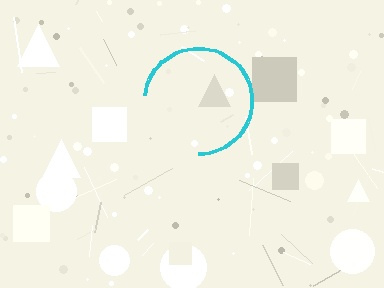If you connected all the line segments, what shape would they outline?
They would outline a circle.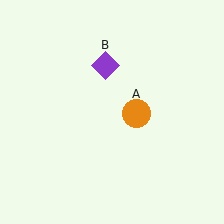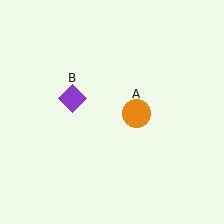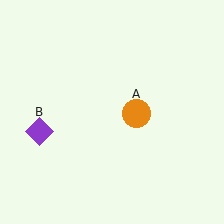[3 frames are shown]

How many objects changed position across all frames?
1 object changed position: purple diamond (object B).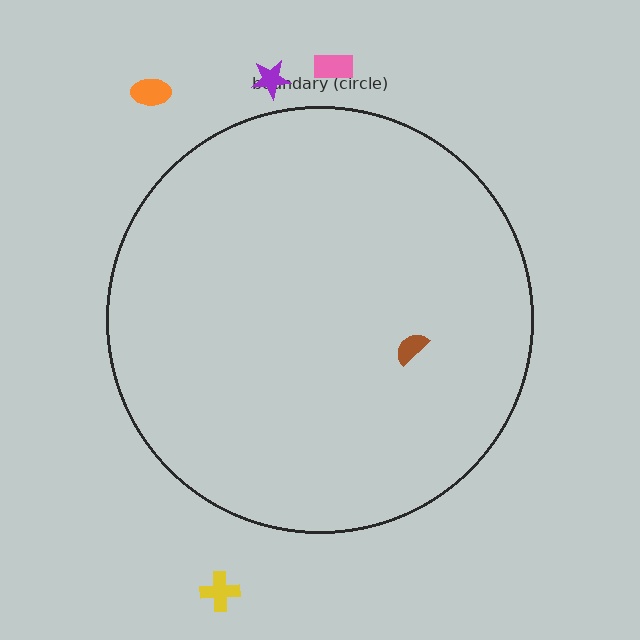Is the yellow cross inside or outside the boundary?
Outside.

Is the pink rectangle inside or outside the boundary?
Outside.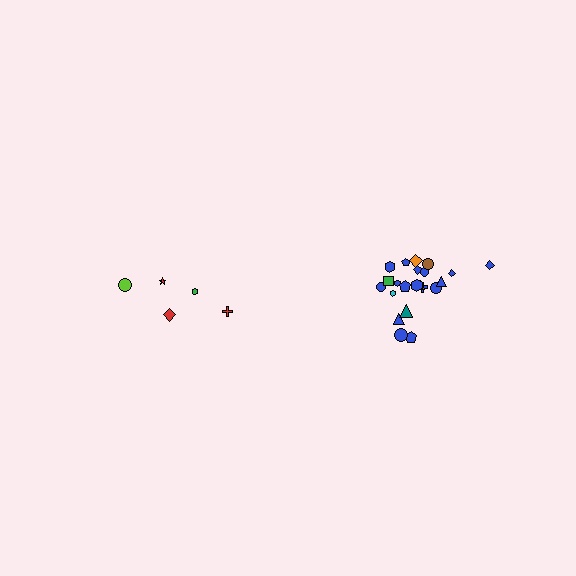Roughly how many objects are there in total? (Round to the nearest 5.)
Roughly 25 objects in total.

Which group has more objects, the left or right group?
The right group.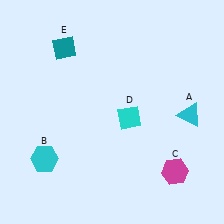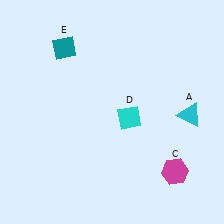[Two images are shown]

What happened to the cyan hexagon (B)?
The cyan hexagon (B) was removed in Image 2. It was in the bottom-left area of Image 1.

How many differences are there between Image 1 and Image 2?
There is 1 difference between the two images.